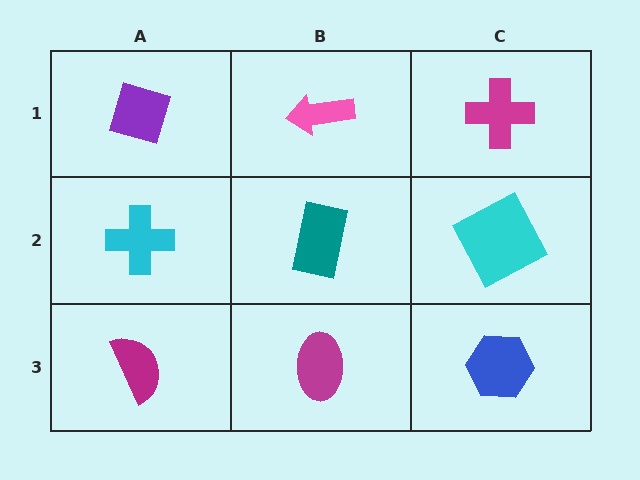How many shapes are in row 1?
3 shapes.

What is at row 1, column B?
A pink arrow.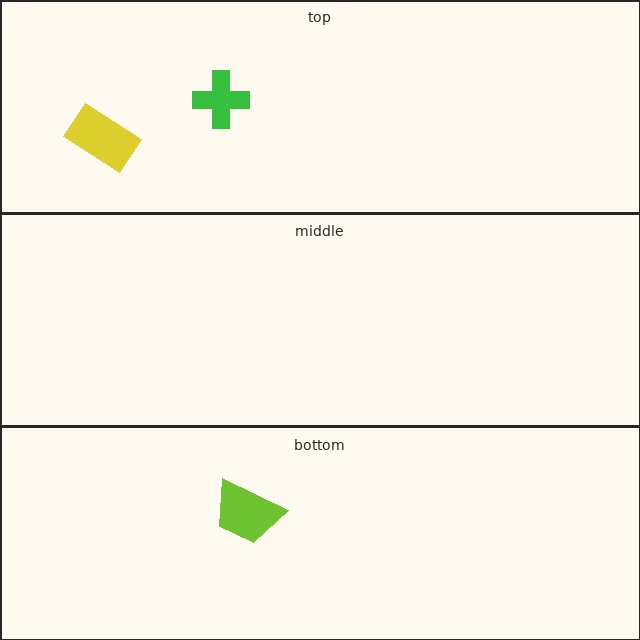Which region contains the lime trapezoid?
The bottom region.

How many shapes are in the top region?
2.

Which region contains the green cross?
The top region.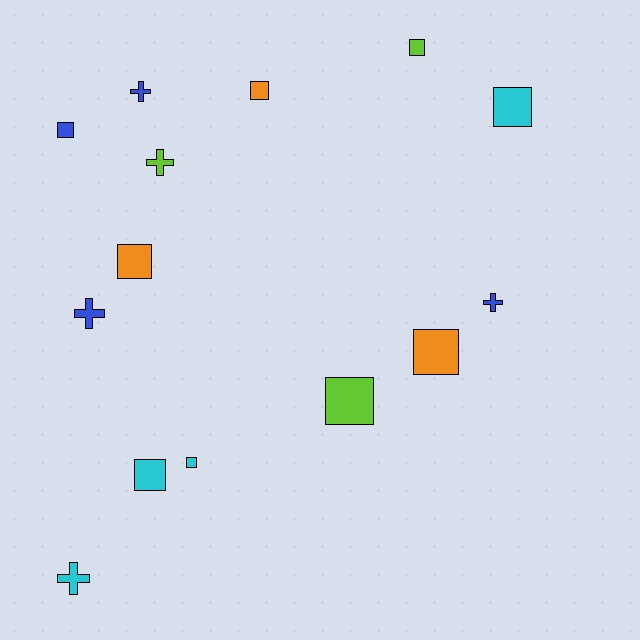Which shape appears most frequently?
Square, with 9 objects.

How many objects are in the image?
There are 14 objects.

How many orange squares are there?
There are 3 orange squares.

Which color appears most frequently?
Cyan, with 4 objects.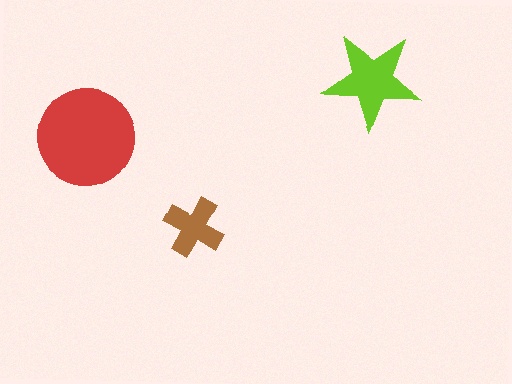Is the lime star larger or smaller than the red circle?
Smaller.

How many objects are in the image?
There are 3 objects in the image.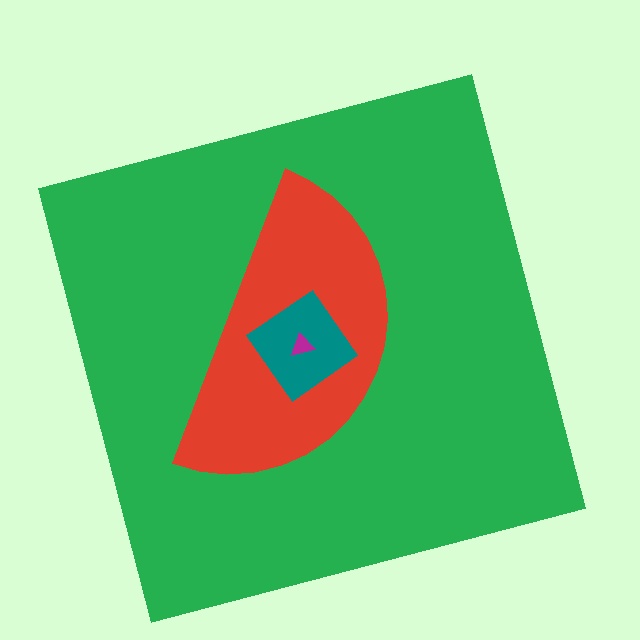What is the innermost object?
The magenta triangle.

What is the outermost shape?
The green square.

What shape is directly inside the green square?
The red semicircle.